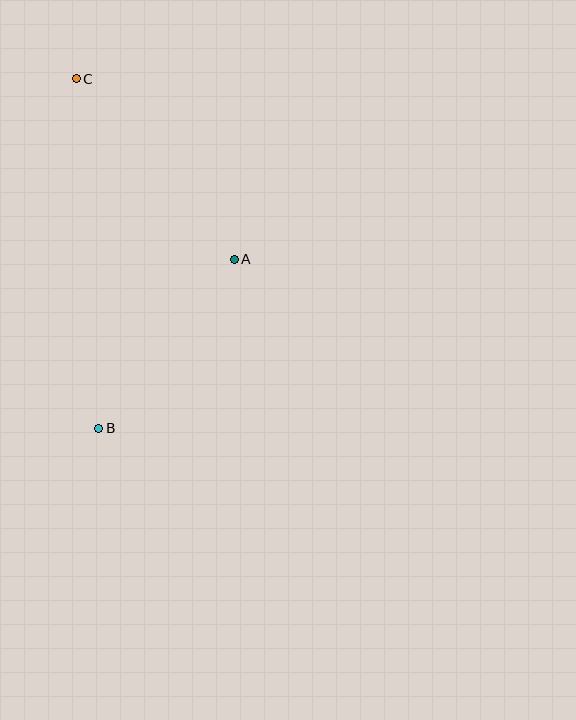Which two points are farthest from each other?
Points B and C are farthest from each other.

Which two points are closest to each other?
Points A and B are closest to each other.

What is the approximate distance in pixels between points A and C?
The distance between A and C is approximately 240 pixels.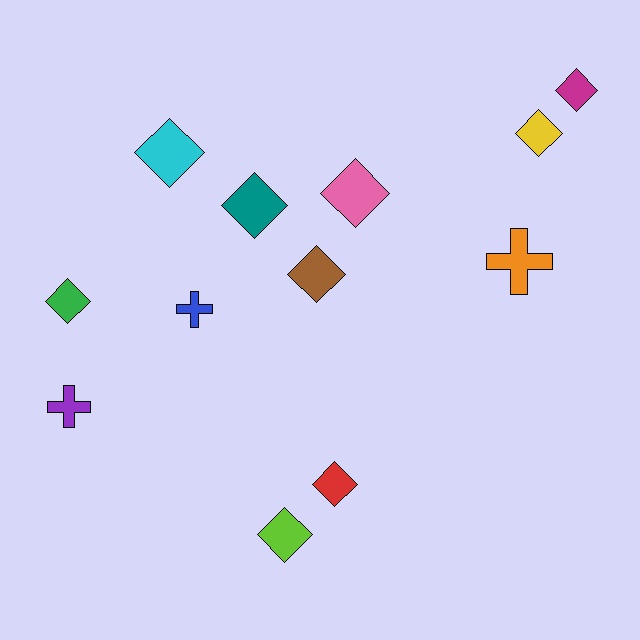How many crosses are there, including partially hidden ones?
There are 3 crosses.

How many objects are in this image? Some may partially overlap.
There are 12 objects.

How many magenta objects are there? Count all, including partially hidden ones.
There is 1 magenta object.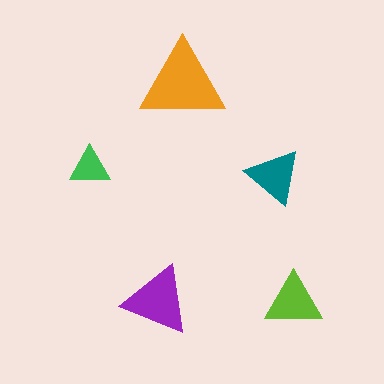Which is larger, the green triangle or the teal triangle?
The teal one.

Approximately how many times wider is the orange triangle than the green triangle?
About 2 times wider.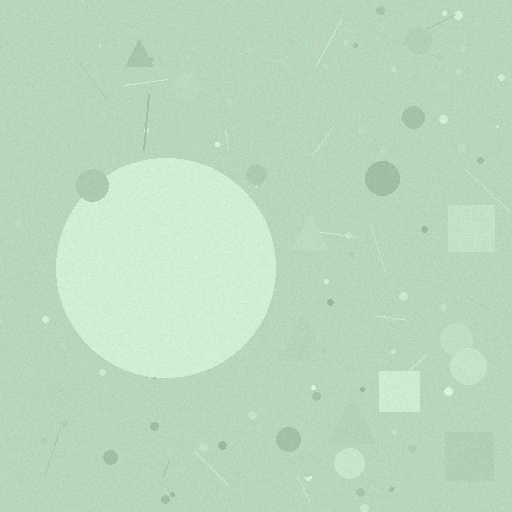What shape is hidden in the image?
A circle is hidden in the image.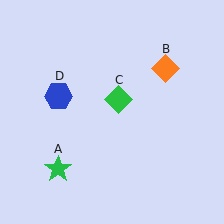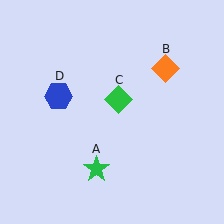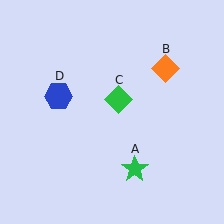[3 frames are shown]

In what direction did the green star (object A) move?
The green star (object A) moved right.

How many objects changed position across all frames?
1 object changed position: green star (object A).